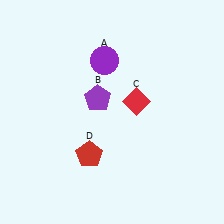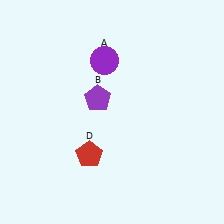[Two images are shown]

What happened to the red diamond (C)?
The red diamond (C) was removed in Image 2. It was in the top-right area of Image 1.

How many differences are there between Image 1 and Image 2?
There is 1 difference between the two images.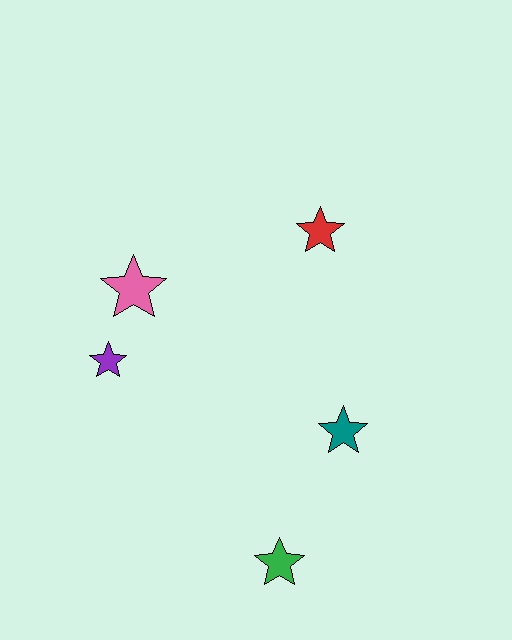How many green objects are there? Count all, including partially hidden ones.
There is 1 green object.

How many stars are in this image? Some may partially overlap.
There are 5 stars.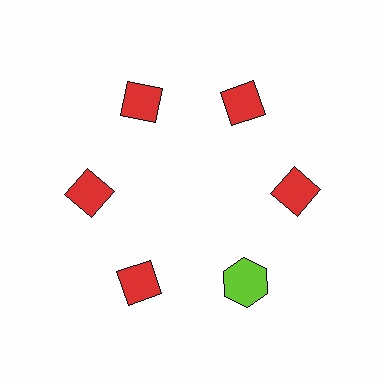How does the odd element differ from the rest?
It differs in both color (lime instead of red) and shape (hexagon instead of diamond).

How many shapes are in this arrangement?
There are 6 shapes arranged in a ring pattern.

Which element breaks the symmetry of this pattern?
The lime hexagon at roughly the 5 o'clock position breaks the symmetry. All other shapes are red diamonds.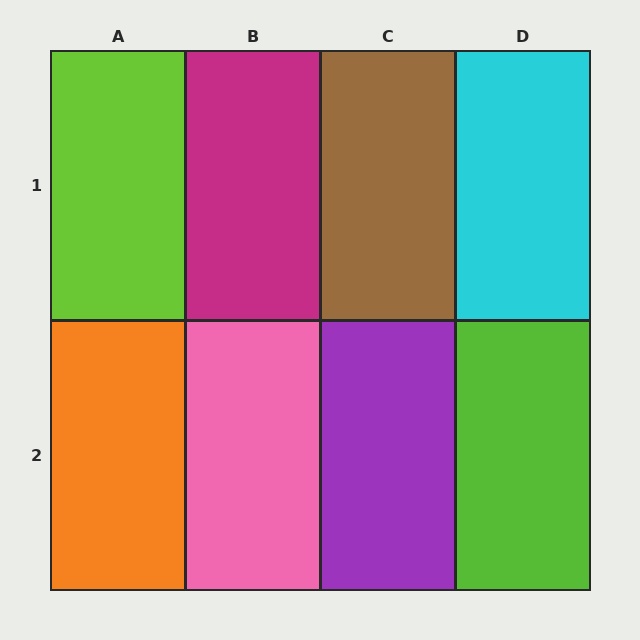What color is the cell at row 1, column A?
Lime.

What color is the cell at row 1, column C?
Brown.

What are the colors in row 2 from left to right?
Orange, pink, purple, lime.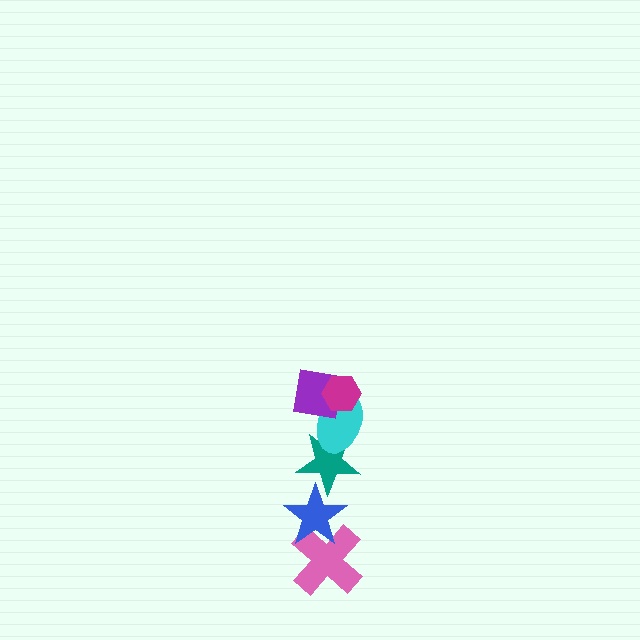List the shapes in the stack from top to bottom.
From top to bottom: the magenta hexagon, the purple square, the cyan ellipse, the teal star, the blue star, the pink cross.